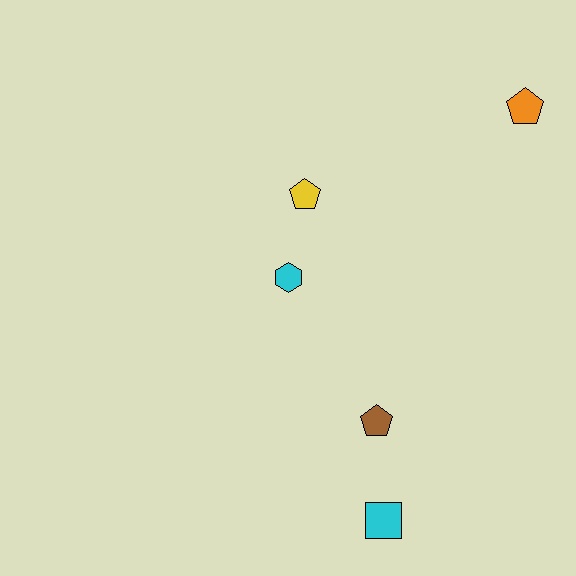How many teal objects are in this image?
There are no teal objects.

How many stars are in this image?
There are no stars.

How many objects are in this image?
There are 5 objects.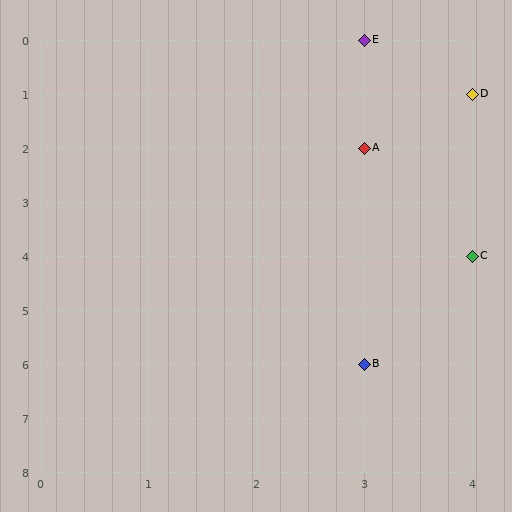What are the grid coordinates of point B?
Point B is at grid coordinates (3, 6).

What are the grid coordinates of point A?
Point A is at grid coordinates (3, 2).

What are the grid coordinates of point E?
Point E is at grid coordinates (3, 0).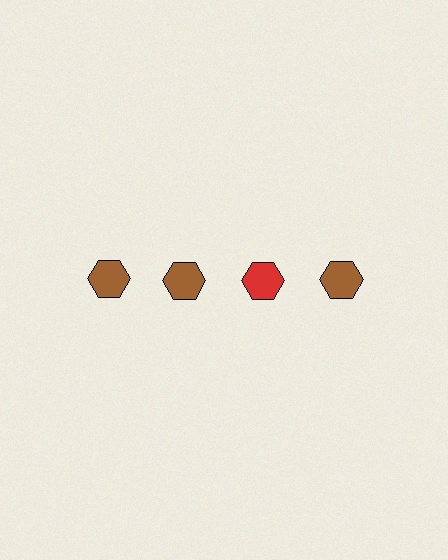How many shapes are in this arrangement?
There are 4 shapes arranged in a grid pattern.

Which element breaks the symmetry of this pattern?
The red hexagon in the top row, center column breaks the symmetry. All other shapes are brown hexagons.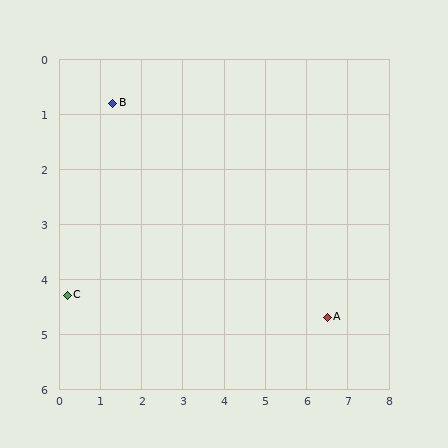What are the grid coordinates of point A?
Point A is at approximately (6.5, 4.7).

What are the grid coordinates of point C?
Point C is at approximately (0.2, 4.3).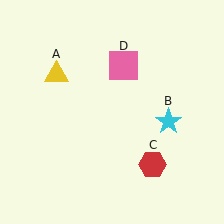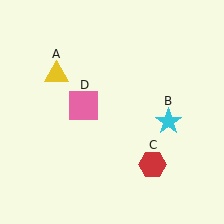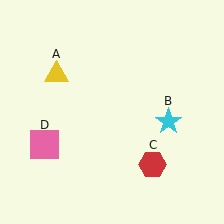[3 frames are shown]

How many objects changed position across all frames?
1 object changed position: pink square (object D).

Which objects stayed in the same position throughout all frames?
Yellow triangle (object A) and cyan star (object B) and red hexagon (object C) remained stationary.